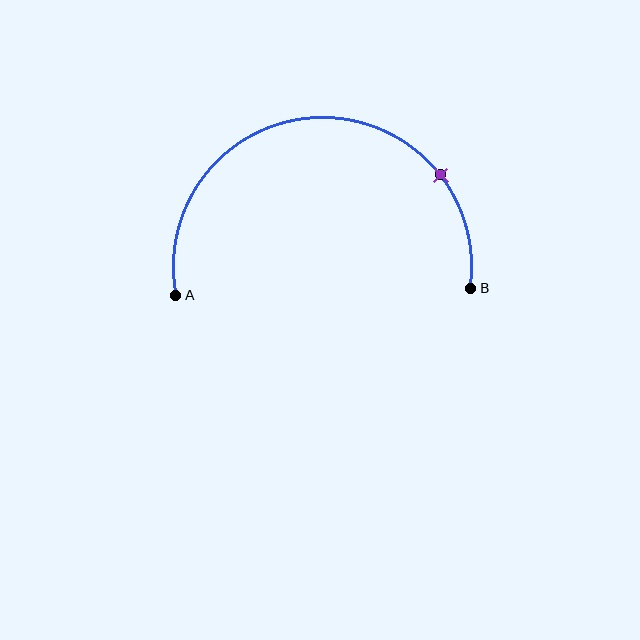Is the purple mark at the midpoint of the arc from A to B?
No. The purple mark lies on the arc but is closer to endpoint B. The arc midpoint would be at the point on the curve equidistant along the arc from both A and B.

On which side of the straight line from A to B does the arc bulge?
The arc bulges above the straight line connecting A and B.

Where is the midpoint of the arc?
The arc midpoint is the point on the curve farthest from the straight line joining A and B. It sits above that line.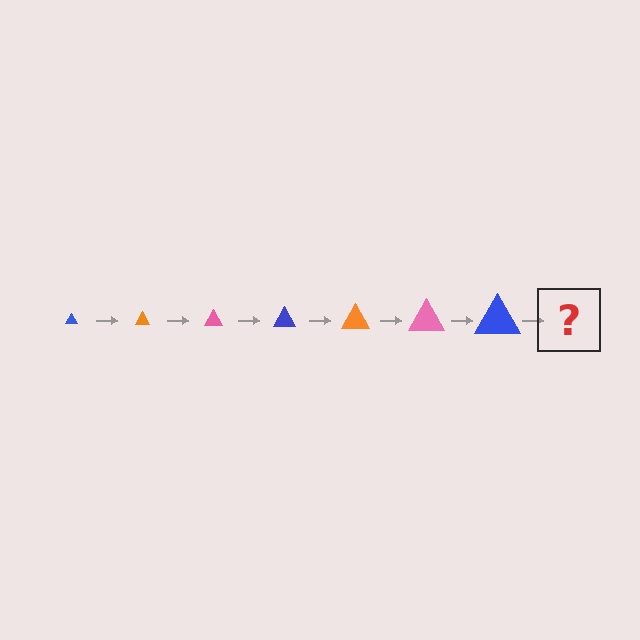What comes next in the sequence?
The next element should be an orange triangle, larger than the previous one.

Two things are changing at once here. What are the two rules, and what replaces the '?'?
The two rules are that the triangle grows larger each step and the color cycles through blue, orange, and pink. The '?' should be an orange triangle, larger than the previous one.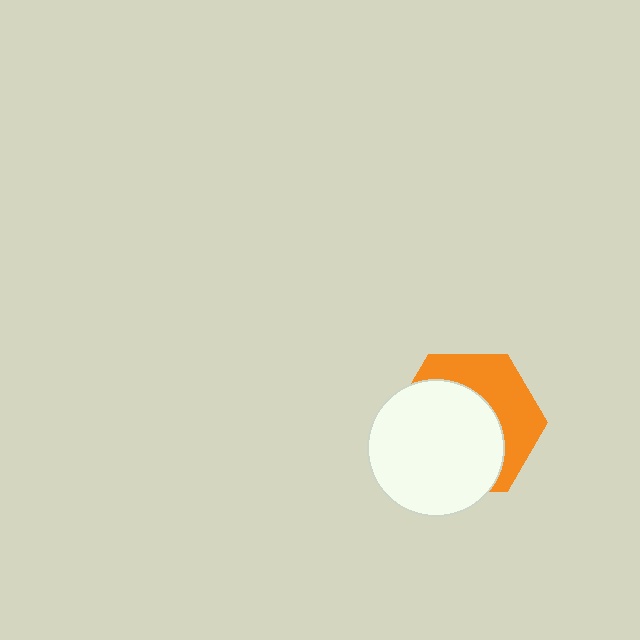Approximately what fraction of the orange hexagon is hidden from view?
Roughly 60% of the orange hexagon is hidden behind the white circle.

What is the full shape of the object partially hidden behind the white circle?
The partially hidden object is an orange hexagon.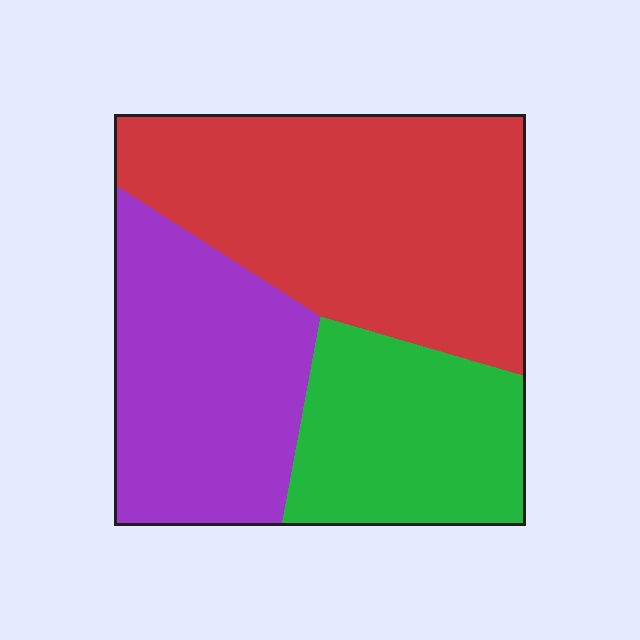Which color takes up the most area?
Red, at roughly 45%.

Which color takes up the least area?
Green, at roughly 25%.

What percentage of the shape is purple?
Purple takes up about one third (1/3) of the shape.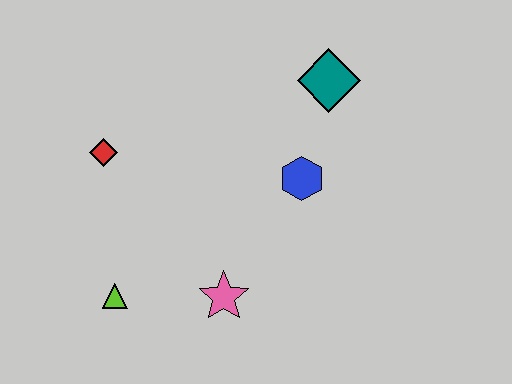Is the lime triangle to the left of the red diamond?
No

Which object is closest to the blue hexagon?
The teal diamond is closest to the blue hexagon.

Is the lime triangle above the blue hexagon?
No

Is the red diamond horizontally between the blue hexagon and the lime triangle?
No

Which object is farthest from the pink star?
The teal diamond is farthest from the pink star.